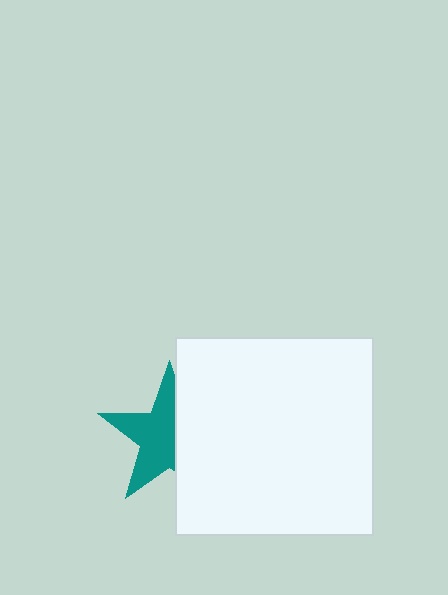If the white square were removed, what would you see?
You would see the complete teal star.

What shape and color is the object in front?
The object in front is a white square.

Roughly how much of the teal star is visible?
About half of it is visible (roughly 59%).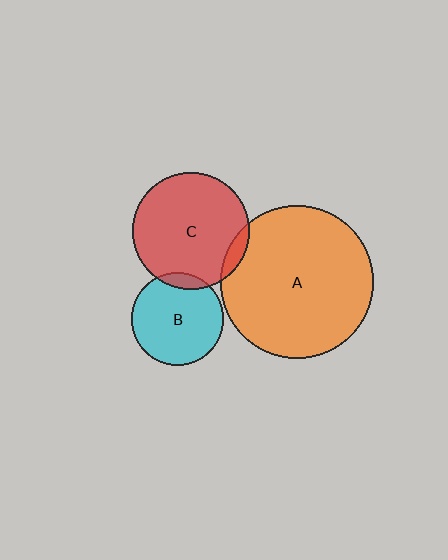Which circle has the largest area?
Circle A (orange).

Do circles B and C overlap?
Yes.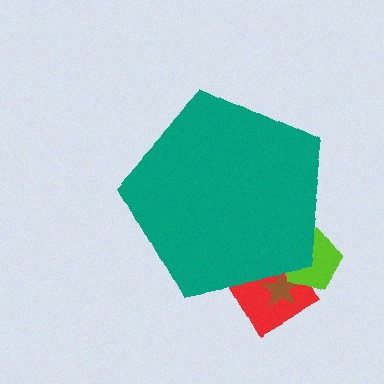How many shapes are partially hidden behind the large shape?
3 shapes are partially hidden.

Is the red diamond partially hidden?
Yes, the red diamond is partially hidden behind the teal pentagon.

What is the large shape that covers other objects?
A teal pentagon.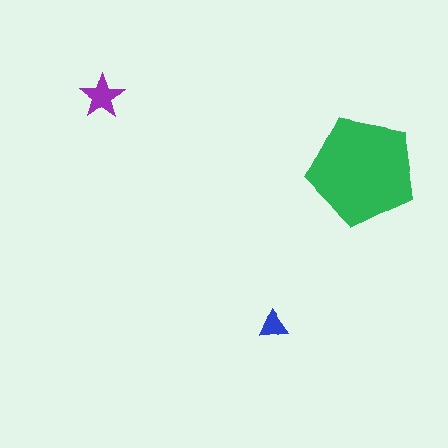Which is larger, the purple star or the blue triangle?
The purple star.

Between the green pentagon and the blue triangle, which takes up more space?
The green pentagon.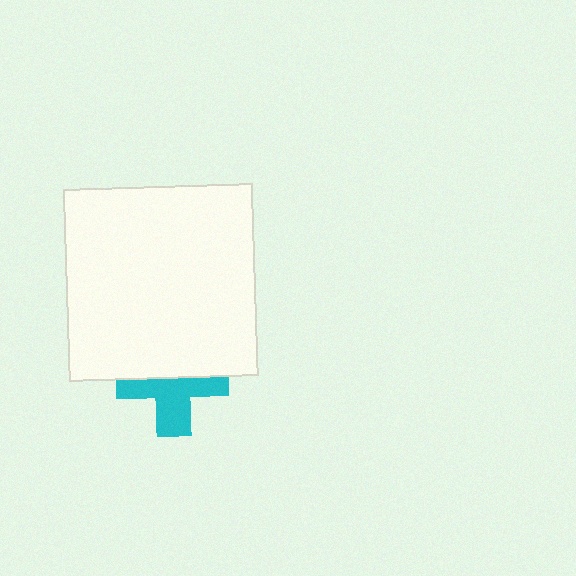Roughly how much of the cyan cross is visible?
About half of it is visible (roughly 52%).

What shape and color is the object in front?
The object in front is a white rectangle.